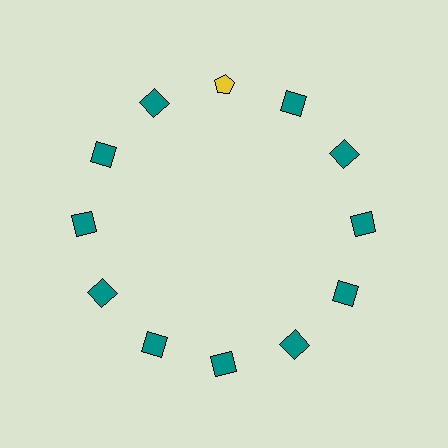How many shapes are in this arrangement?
There are 12 shapes arranged in a ring pattern.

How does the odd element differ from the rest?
It differs in both color (yellow instead of teal) and shape (pentagon instead of square).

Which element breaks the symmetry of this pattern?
The yellow pentagon at roughly the 12 o'clock position breaks the symmetry. All other shapes are teal squares.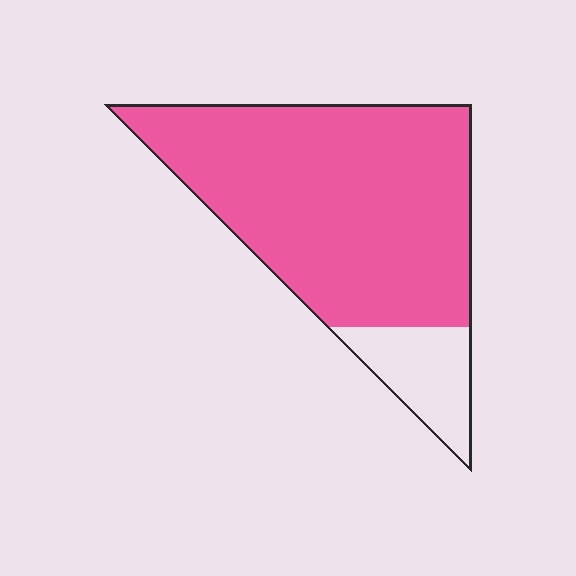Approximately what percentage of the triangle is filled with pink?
Approximately 85%.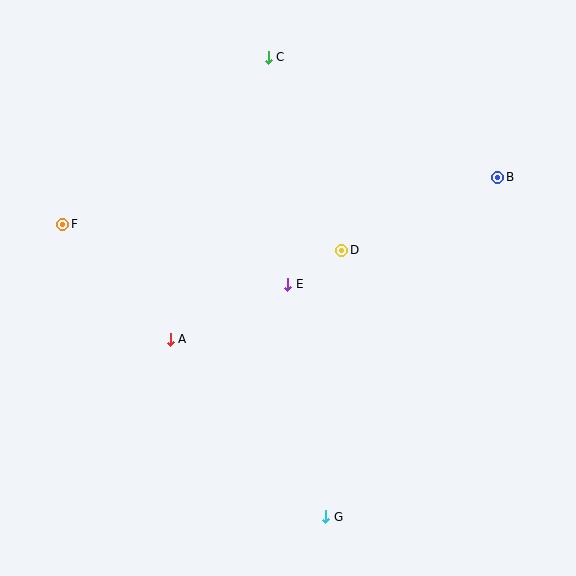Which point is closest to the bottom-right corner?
Point G is closest to the bottom-right corner.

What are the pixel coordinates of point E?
Point E is at (288, 284).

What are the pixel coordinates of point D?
Point D is at (342, 250).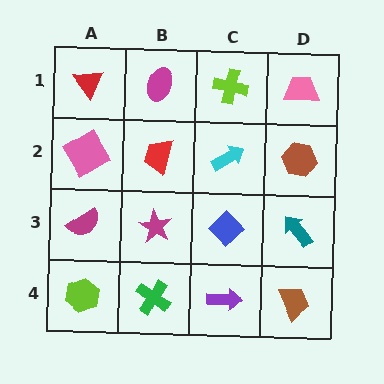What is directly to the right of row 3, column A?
A magenta star.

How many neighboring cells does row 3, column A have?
3.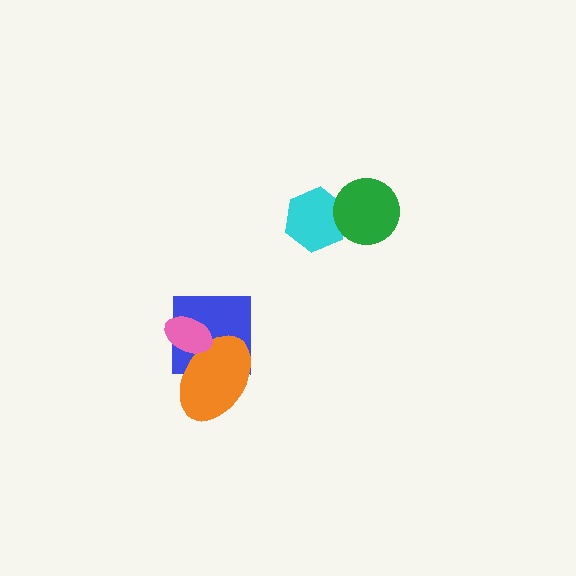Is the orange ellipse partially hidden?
Yes, it is partially covered by another shape.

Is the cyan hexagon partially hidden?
Yes, it is partially covered by another shape.